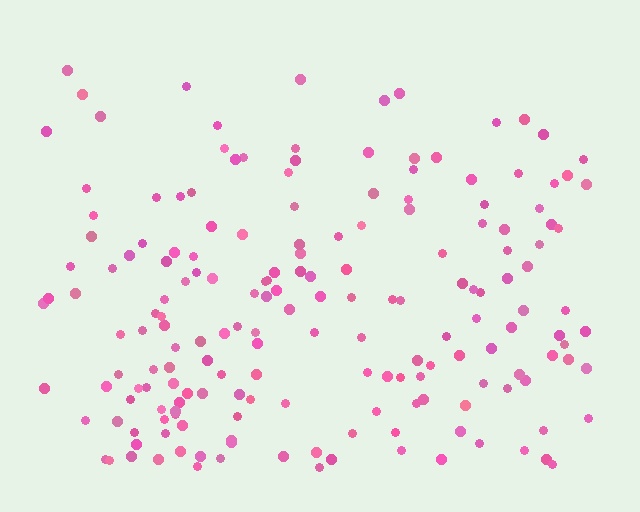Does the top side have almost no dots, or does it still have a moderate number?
Still a moderate number, just noticeably fewer than the bottom.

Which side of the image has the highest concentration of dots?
The bottom.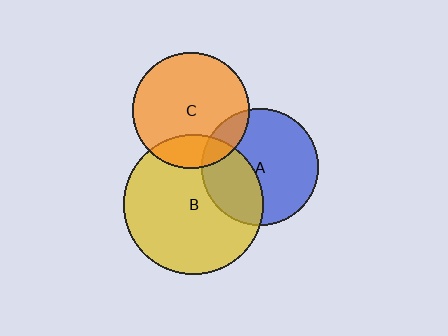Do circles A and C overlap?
Yes.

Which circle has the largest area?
Circle B (yellow).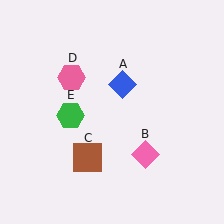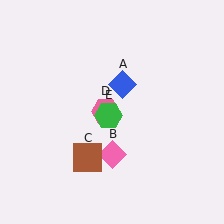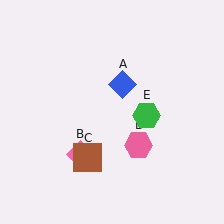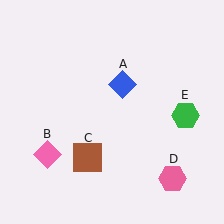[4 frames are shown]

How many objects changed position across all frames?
3 objects changed position: pink diamond (object B), pink hexagon (object D), green hexagon (object E).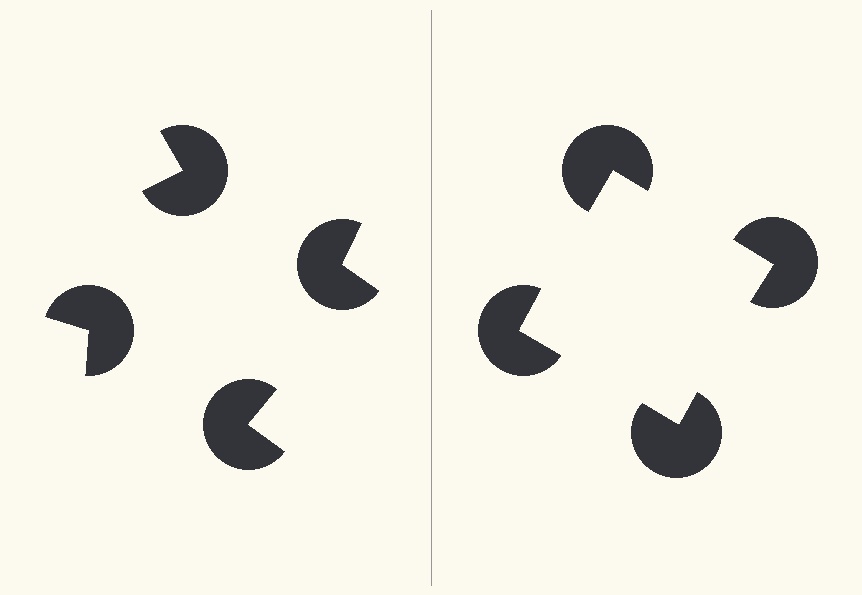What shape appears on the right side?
An illusory square.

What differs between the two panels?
The pac-man discs are positioned identically on both sides; only the wedge orientations differ. On the right they align to a square; on the left they are misaligned.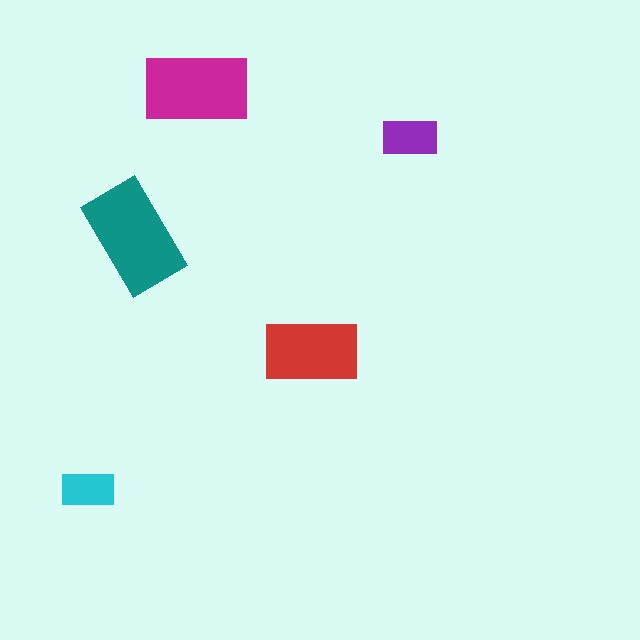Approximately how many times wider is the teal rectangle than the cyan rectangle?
About 2 times wider.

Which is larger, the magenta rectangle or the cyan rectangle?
The magenta one.